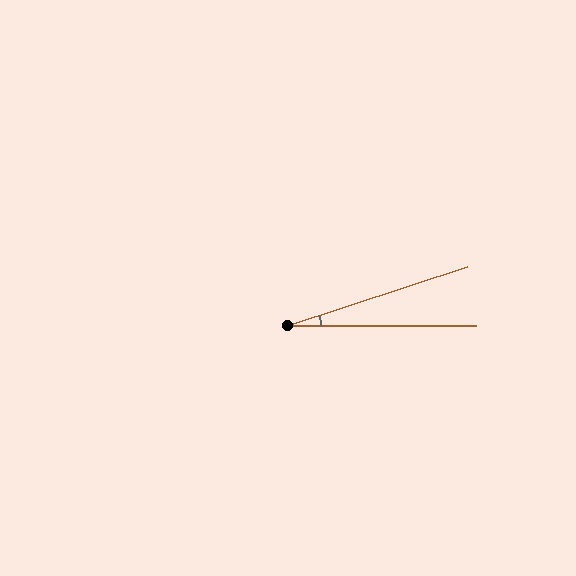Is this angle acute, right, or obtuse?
It is acute.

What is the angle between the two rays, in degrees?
Approximately 18 degrees.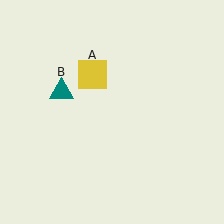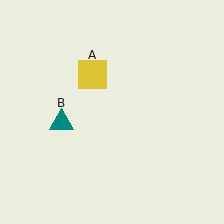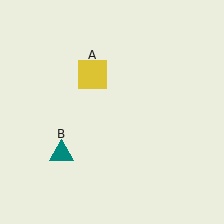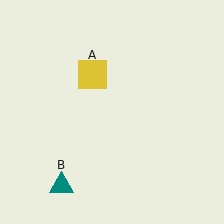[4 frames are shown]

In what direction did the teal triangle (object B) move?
The teal triangle (object B) moved down.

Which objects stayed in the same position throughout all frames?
Yellow square (object A) remained stationary.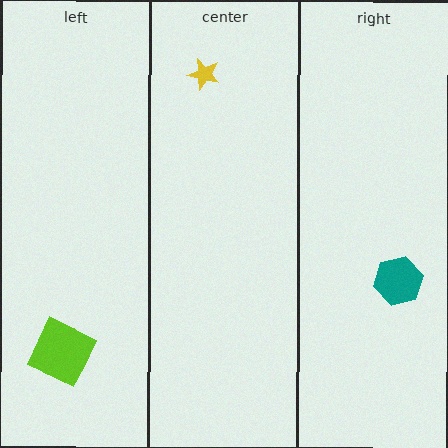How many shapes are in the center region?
1.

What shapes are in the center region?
The yellow star.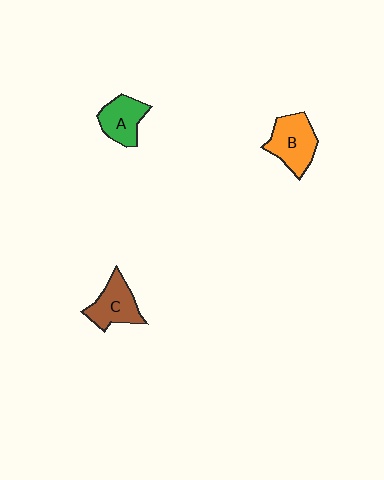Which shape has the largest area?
Shape B (orange).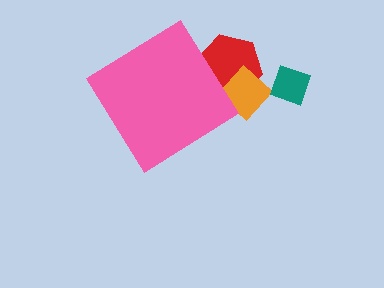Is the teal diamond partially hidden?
No, the teal diamond is fully visible.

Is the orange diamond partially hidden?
Yes, the orange diamond is partially hidden behind the pink diamond.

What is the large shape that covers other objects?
A pink diamond.